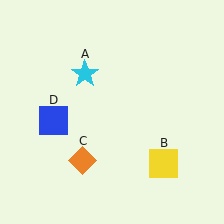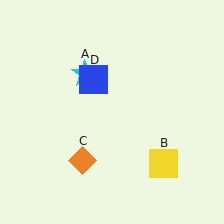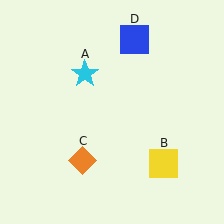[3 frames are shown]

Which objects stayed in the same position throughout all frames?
Cyan star (object A) and yellow square (object B) and orange diamond (object C) remained stationary.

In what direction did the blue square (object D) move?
The blue square (object D) moved up and to the right.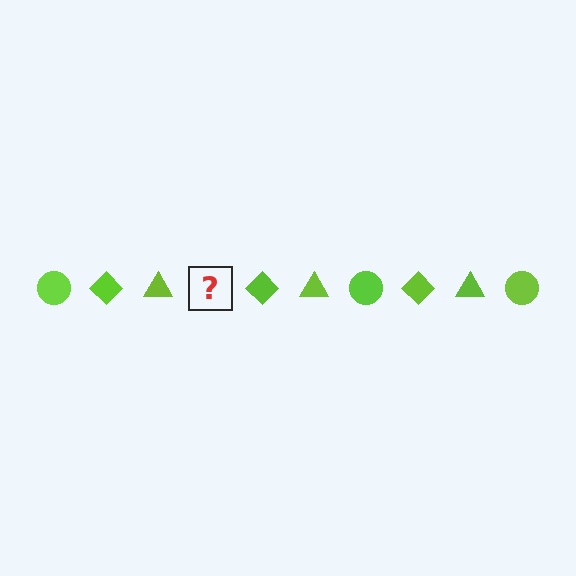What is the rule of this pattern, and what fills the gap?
The rule is that the pattern cycles through circle, diamond, triangle shapes in lime. The gap should be filled with a lime circle.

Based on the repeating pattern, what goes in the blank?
The blank should be a lime circle.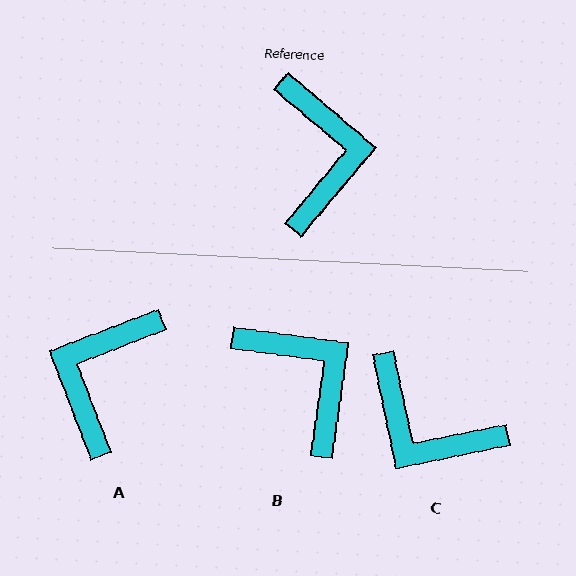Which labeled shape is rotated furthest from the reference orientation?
A, about 151 degrees away.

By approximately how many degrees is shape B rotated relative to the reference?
Approximately 32 degrees counter-clockwise.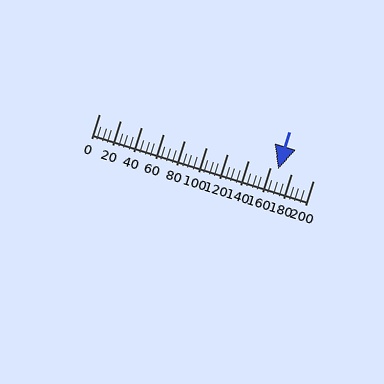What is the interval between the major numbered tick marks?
The major tick marks are spaced 20 units apart.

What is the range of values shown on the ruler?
The ruler shows values from 0 to 200.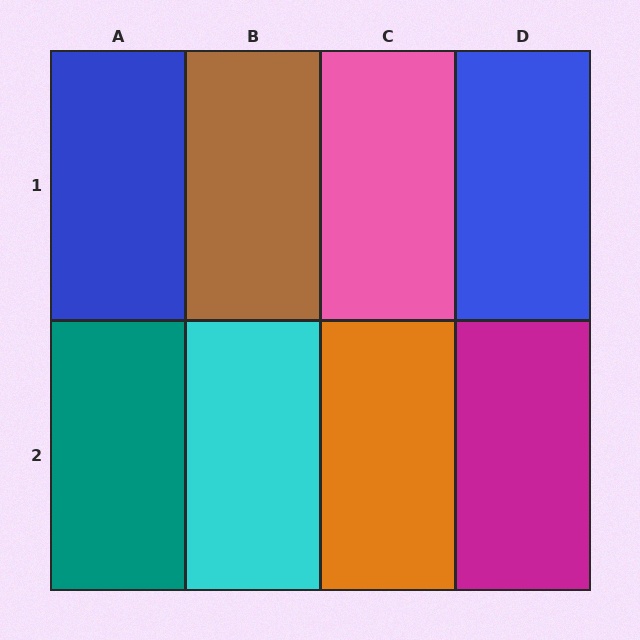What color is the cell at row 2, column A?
Teal.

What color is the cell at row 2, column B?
Cyan.